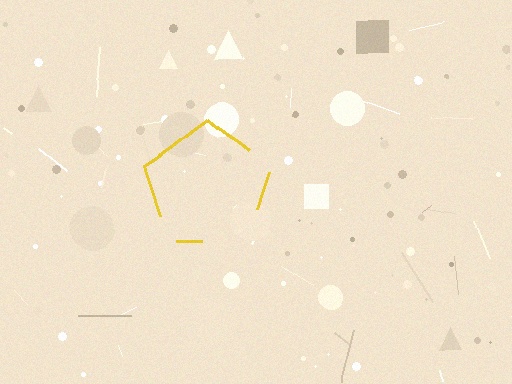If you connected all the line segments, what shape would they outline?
They would outline a pentagon.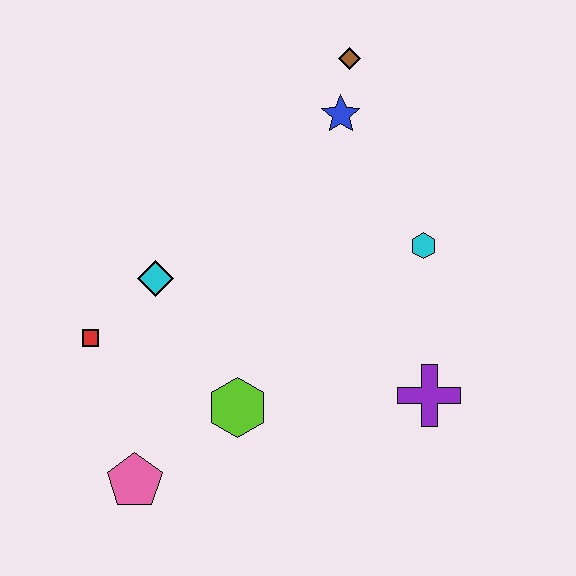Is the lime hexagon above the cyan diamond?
No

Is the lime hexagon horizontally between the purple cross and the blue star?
No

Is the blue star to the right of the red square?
Yes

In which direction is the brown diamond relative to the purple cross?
The brown diamond is above the purple cross.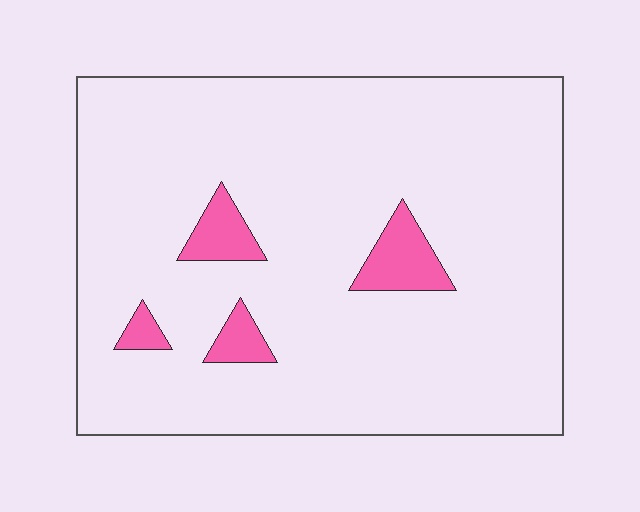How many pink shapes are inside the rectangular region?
4.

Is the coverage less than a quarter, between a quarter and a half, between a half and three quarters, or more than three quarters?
Less than a quarter.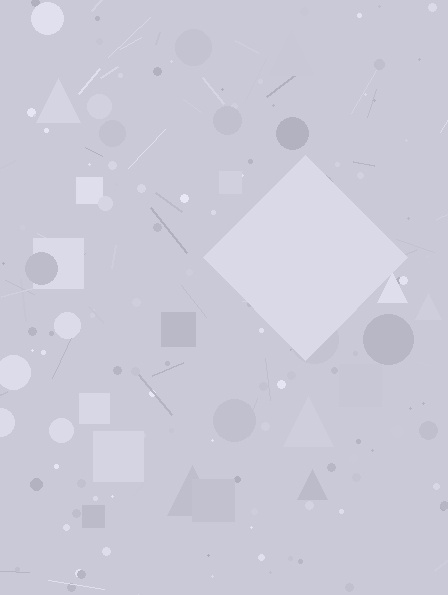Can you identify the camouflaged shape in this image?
The camouflaged shape is a diamond.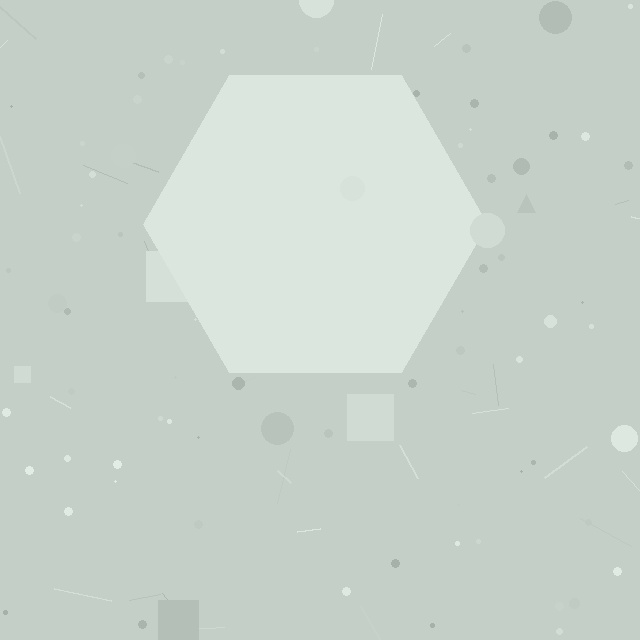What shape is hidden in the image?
A hexagon is hidden in the image.